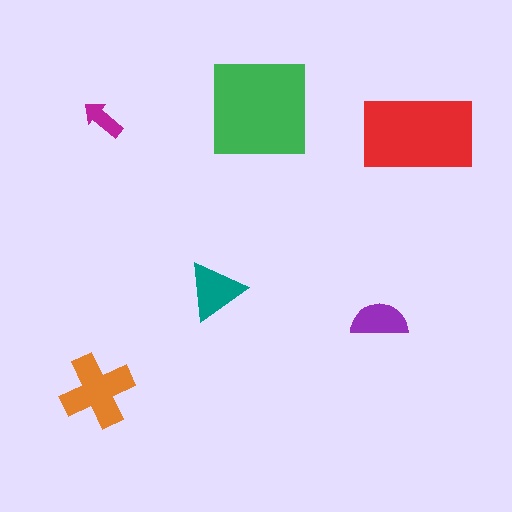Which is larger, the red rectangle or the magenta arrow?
The red rectangle.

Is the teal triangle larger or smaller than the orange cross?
Smaller.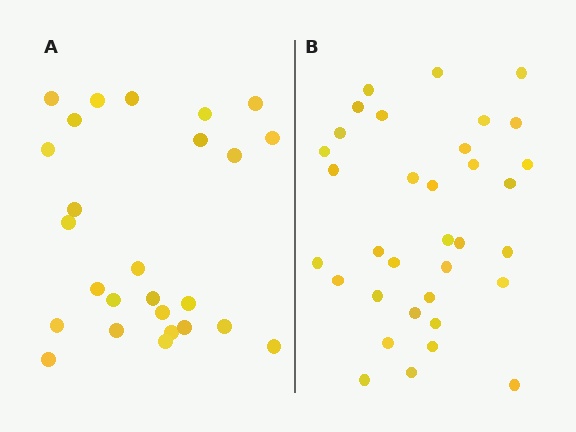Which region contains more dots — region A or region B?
Region B (the right region) has more dots.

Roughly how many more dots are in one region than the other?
Region B has roughly 8 or so more dots than region A.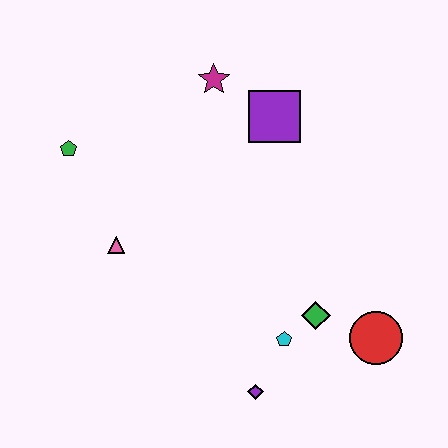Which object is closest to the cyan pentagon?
The green diamond is closest to the cyan pentagon.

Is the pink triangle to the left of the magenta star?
Yes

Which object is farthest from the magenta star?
The purple diamond is farthest from the magenta star.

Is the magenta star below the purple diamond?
No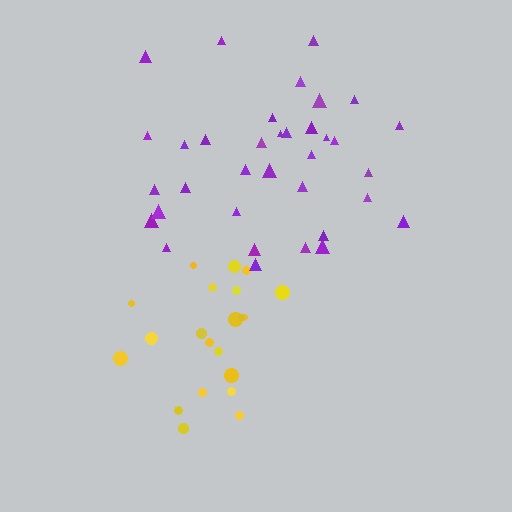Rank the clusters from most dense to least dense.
yellow, purple.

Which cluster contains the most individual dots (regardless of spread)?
Purple (35).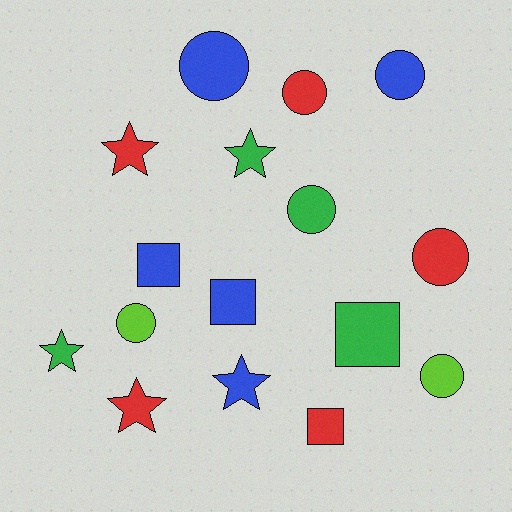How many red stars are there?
There are 2 red stars.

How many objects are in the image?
There are 16 objects.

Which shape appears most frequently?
Circle, with 7 objects.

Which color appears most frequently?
Red, with 5 objects.